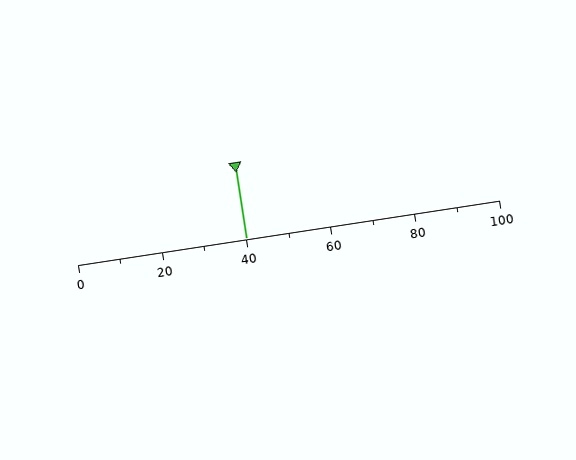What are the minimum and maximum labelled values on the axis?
The axis runs from 0 to 100.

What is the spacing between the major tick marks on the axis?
The major ticks are spaced 20 apart.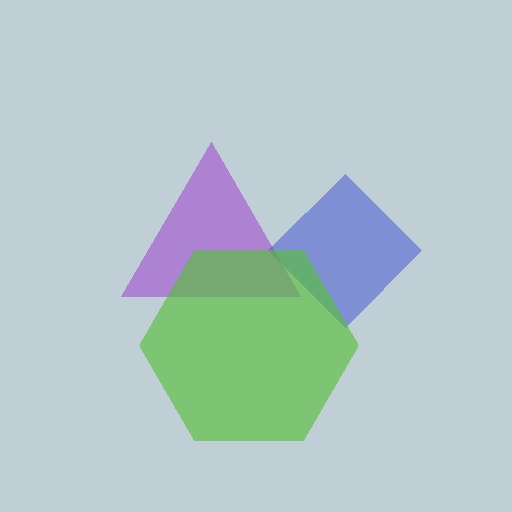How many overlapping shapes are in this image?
There are 3 overlapping shapes in the image.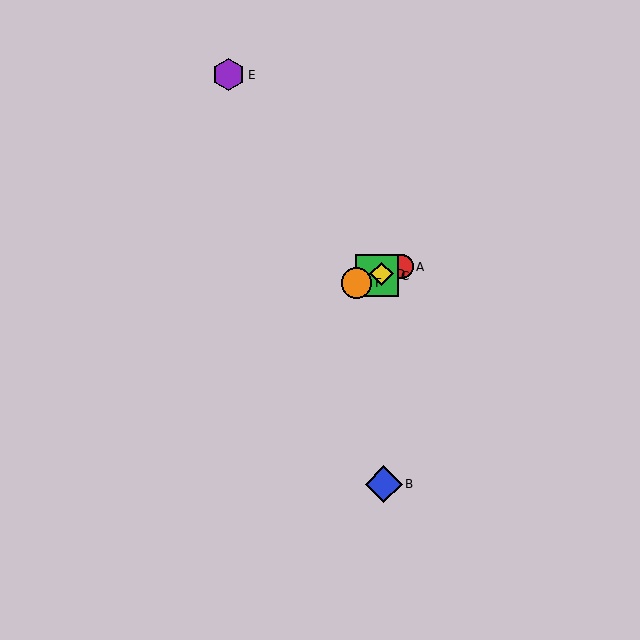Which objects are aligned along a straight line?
Objects A, C, D, F are aligned along a straight line.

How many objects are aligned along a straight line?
4 objects (A, C, D, F) are aligned along a straight line.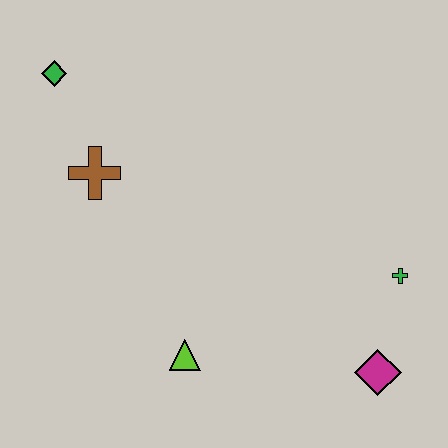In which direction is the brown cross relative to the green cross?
The brown cross is to the left of the green cross.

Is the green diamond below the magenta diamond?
No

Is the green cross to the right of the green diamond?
Yes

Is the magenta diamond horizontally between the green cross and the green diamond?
Yes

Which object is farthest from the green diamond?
The magenta diamond is farthest from the green diamond.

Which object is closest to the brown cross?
The green diamond is closest to the brown cross.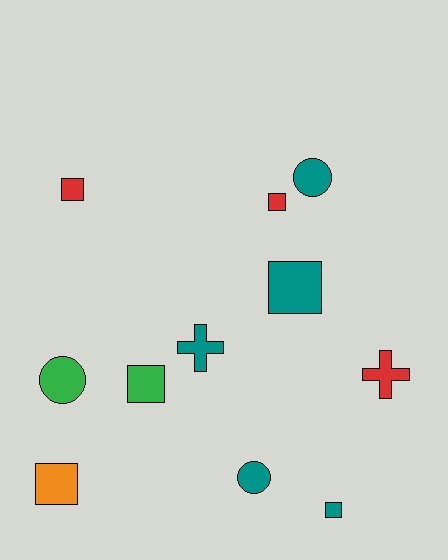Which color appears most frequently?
Teal, with 5 objects.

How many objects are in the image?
There are 11 objects.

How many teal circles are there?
There are 2 teal circles.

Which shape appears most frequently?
Square, with 6 objects.